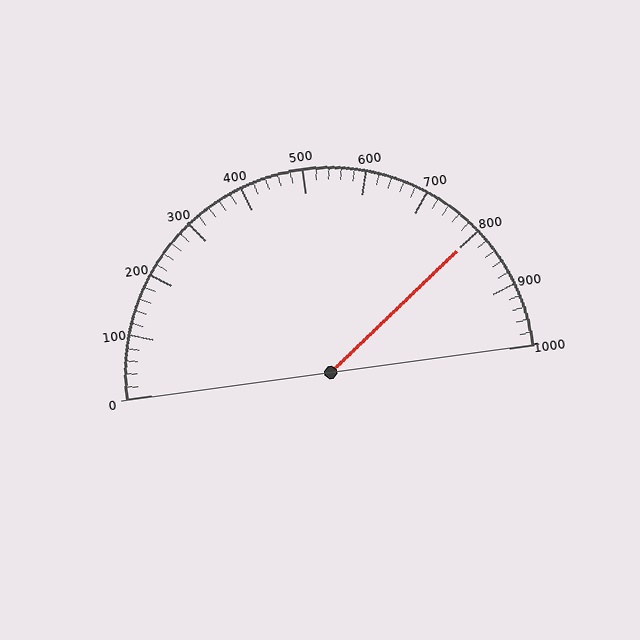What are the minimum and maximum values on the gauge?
The gauge ranges from 0 to 1000.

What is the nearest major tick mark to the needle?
The nearest major tick mark is 800.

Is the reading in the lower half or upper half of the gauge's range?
The reading is in the upper half of the range (0 to 1000).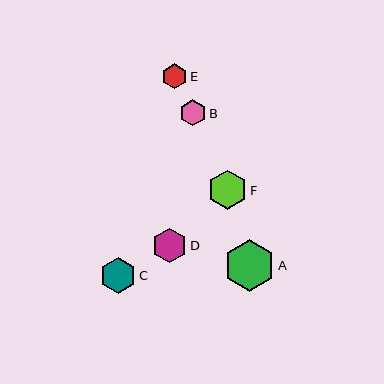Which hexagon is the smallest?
Hexagon E is the smallest with a size of approximately 25 pixels.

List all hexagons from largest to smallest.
From largest to smallest: A, F, C, D, B, E.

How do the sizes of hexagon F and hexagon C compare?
Hexagon F and hexagon C are approximately the same size.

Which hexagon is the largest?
Hexagon A is the largest with a size of approximately 51 pixels.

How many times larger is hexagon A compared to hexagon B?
Hexagon A is approximately 2.0 times the size of hexagon B.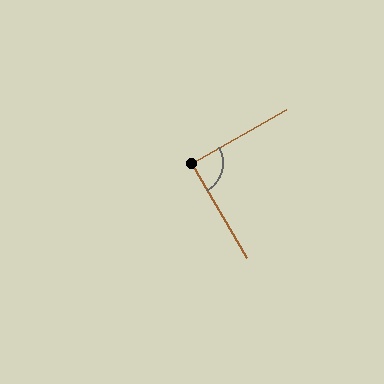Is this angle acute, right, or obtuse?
It is approximately a right angle.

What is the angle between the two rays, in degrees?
Approximately 89 degrees.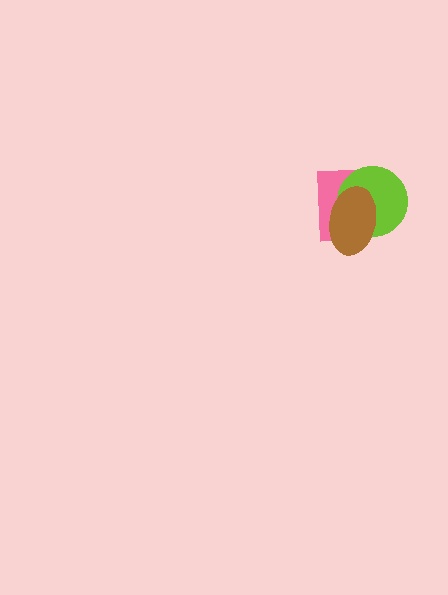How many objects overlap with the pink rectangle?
2 objects overlap with the pink rectangle.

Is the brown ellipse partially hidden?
No, no other shape covers it.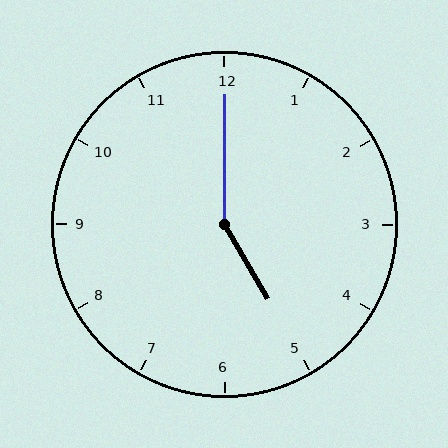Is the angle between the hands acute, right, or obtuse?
It is obtuse.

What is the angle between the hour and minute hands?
Approximately 150 degrees.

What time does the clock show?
5:00.